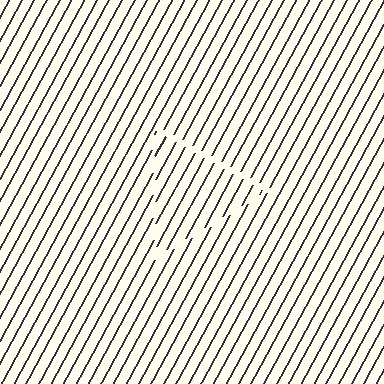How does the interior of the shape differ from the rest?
The interior of the shape contains the same grating, shifted by half a period — the contour is defined by the phase discontinuity where line-ends from the inner and outer gratings abut.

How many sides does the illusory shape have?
3 sides — the line-ends trace a triangle.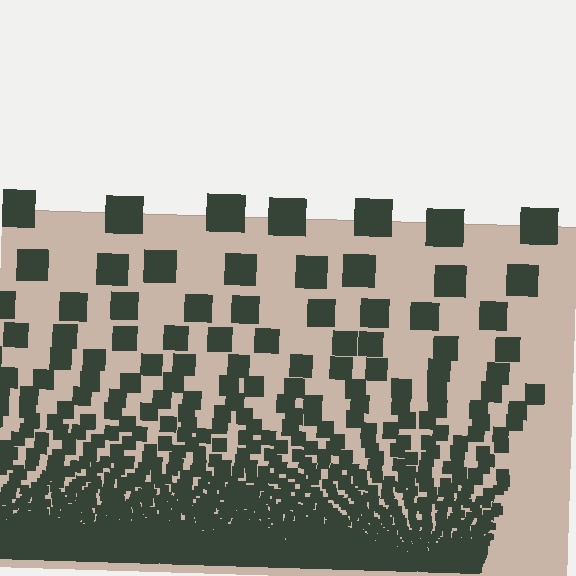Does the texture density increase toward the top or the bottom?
Density increases toward the bottom.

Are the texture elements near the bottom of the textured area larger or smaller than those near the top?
Smaller. The gradient is inverted — elements near the bottom are smaller and denser.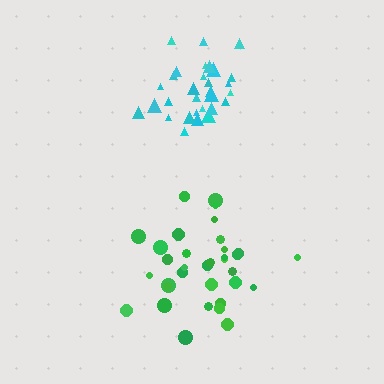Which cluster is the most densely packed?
Cyan.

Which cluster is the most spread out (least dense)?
Green.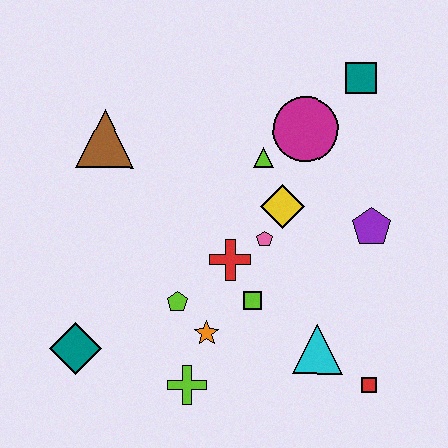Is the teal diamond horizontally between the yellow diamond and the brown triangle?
No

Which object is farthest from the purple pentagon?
The teal diamond is farthest from the purple pentagon.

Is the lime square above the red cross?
No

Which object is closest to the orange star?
The lime pentagon is closest to the orange star.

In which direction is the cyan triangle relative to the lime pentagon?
The cyan triangle is to the right of the lime pentagon.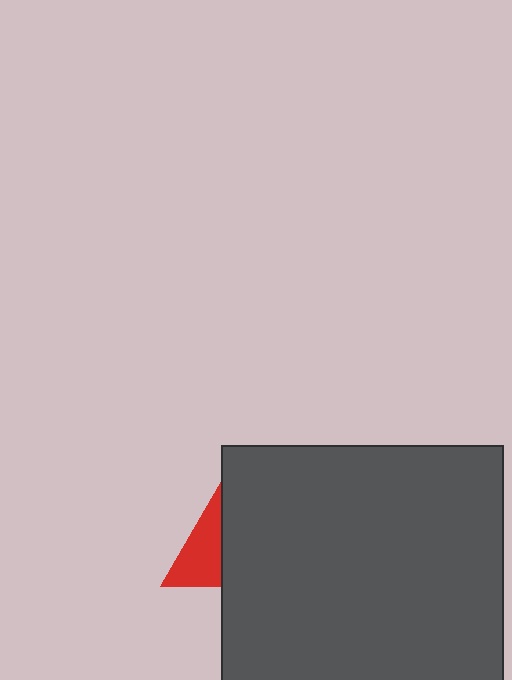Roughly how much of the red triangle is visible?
A small part of it is visible (roughly 39%).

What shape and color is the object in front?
The object in front is a dark gray square.